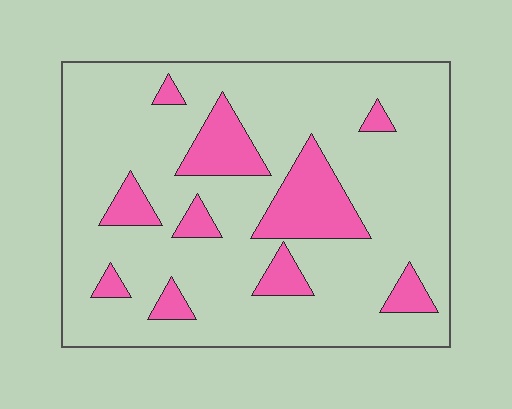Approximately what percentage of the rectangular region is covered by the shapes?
Approximately 20%.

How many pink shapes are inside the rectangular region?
10.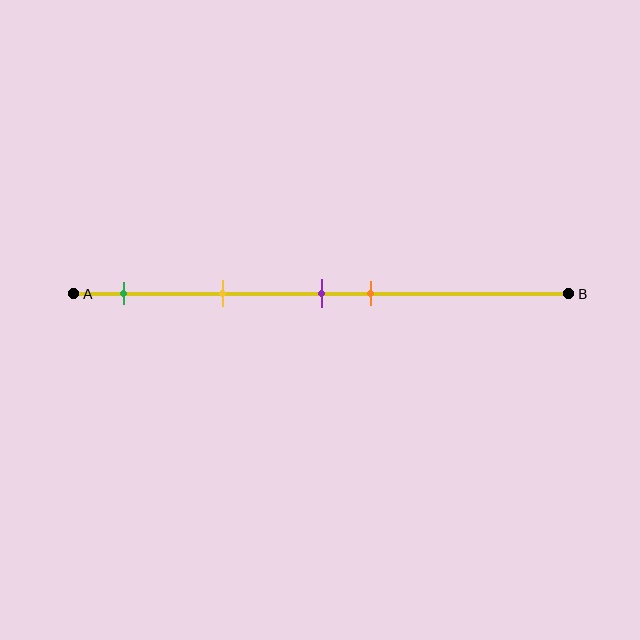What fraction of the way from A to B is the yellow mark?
The yellow mark is approximately 30% (0.3) of the way from A to B.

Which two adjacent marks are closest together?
The purple and orange marks are the closest adjacent pair.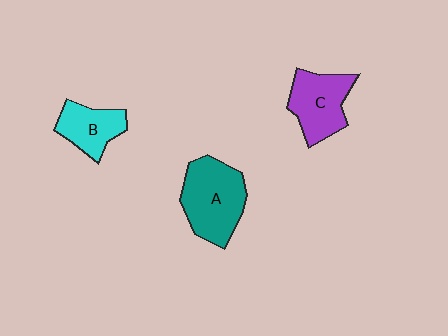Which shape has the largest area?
Shape A (teal).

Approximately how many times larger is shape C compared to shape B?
Approximately 1.3 times.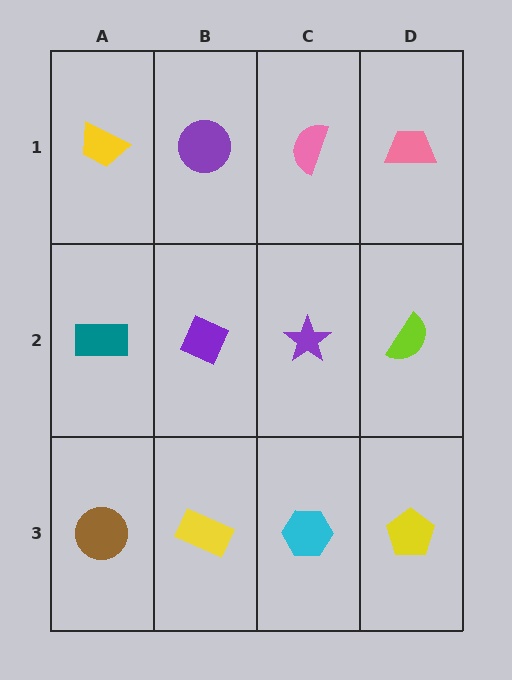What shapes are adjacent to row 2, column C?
A pink semicircle (row 1, column C), a cyan hexagon (row 3, column C), a purple diamond (row 2, column B), a lime semicircle (row 2, column D).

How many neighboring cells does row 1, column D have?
2.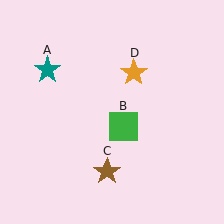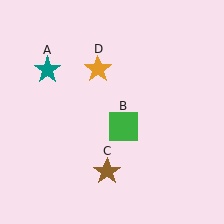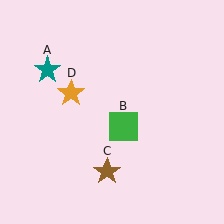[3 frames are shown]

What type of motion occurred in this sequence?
The orange star (object D) rotated counterclockwise around the center of the scene.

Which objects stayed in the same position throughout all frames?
Teal star (object A) and green square (object B) and brown star (object C) remained stationary.